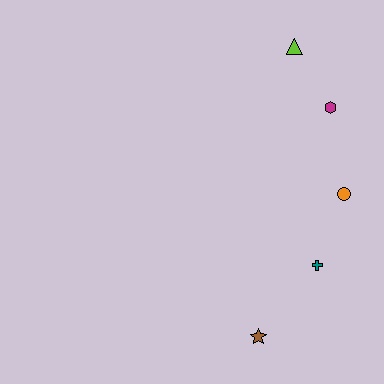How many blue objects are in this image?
There are no blue objects.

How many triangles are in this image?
There is 1 triangle.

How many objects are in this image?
There are 5 objects.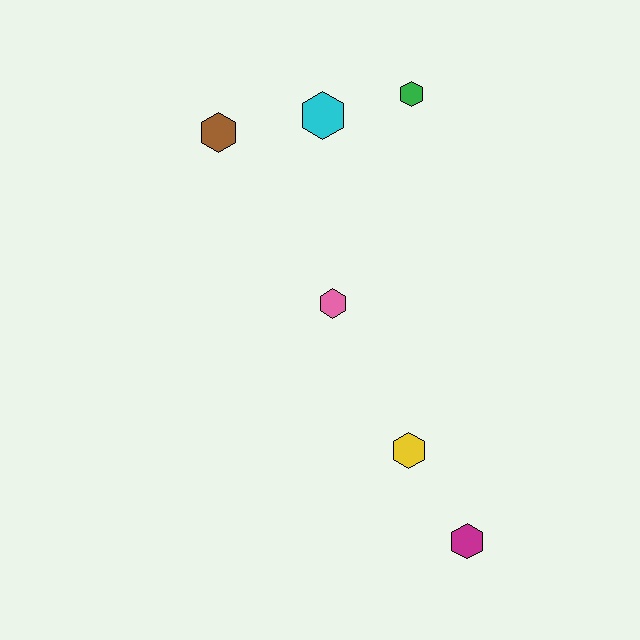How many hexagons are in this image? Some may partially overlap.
There are 6 hexagons.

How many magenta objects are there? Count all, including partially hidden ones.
There is 1 magenta object.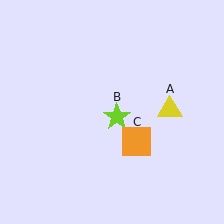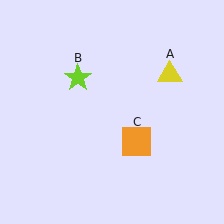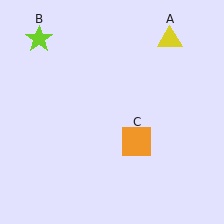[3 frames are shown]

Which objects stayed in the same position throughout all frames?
Orange square (object C) remained stationary.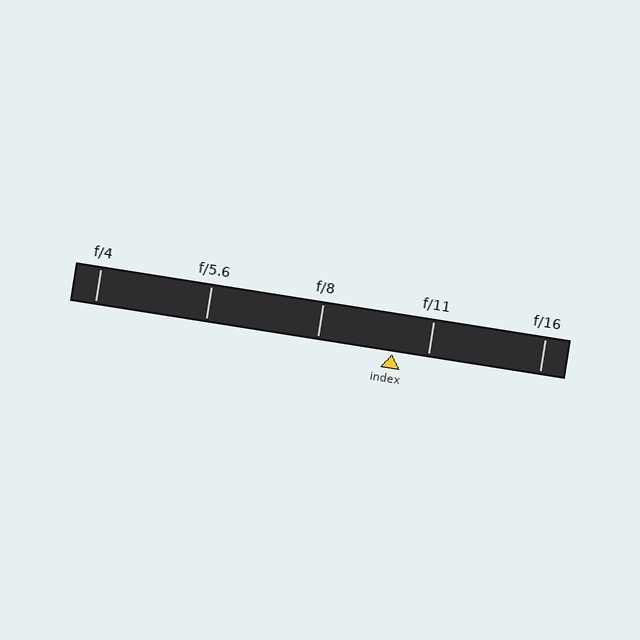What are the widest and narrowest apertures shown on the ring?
The widest aperture shown is f/4 and the narrowest is f/16.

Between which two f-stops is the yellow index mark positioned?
The index mark is between f/8 and f/11.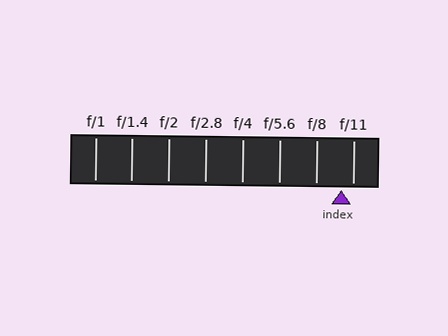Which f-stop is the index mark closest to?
The index mark is closest to f/11.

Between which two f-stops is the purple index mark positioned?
The index mark is between f/8 and f/11.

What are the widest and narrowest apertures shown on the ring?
The widest aperture shown is f/1 and the narrowest is f/11.